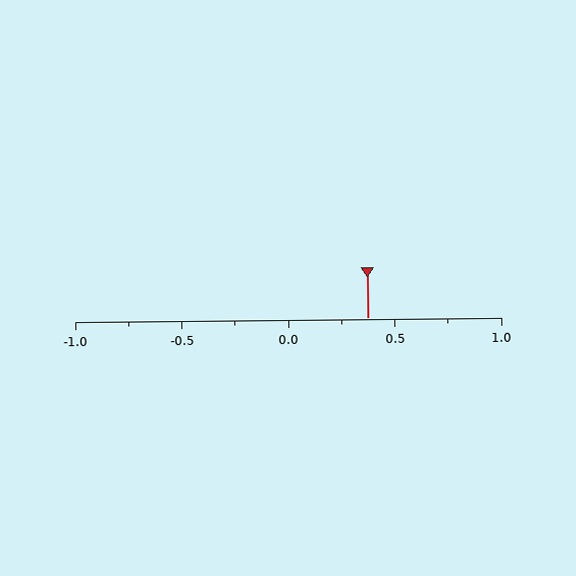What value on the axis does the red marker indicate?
The marker indicates approximately 0.38.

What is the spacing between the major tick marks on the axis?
The major ticks are spaced 0.5 apart.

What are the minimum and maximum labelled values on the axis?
The axis runs from -1.0 to 1.0.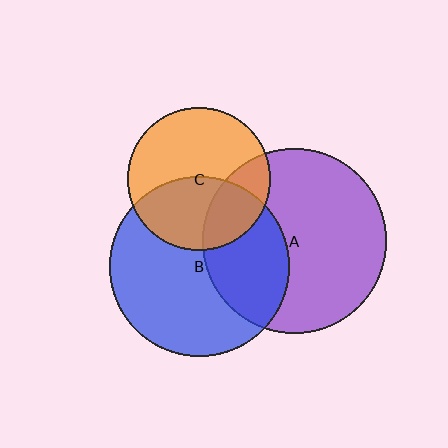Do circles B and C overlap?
Yes.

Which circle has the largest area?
Circle A (purple).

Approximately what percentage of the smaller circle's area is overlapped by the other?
Approximately 45%.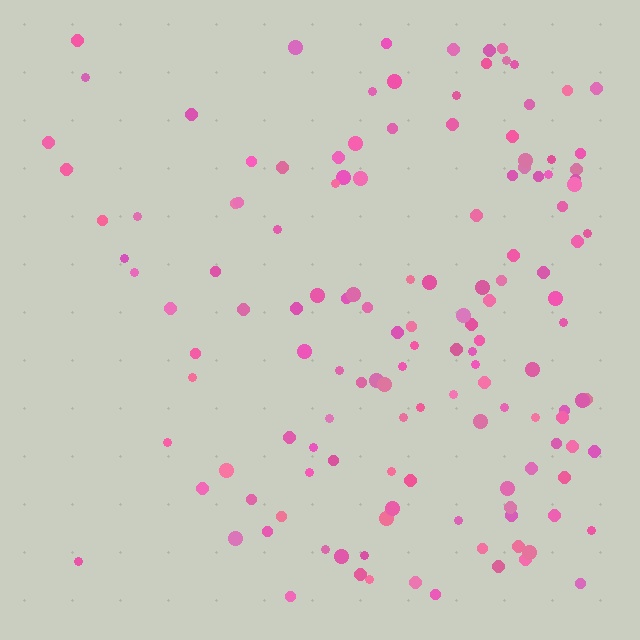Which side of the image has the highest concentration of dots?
The right.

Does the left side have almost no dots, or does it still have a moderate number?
Still a moderate number, just noticeably fewer than the right.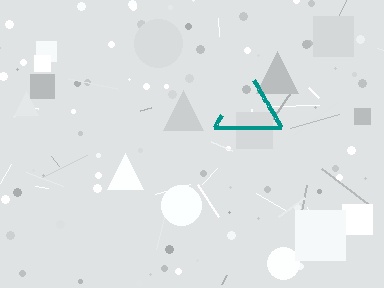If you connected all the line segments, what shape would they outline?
They would outline a triangle.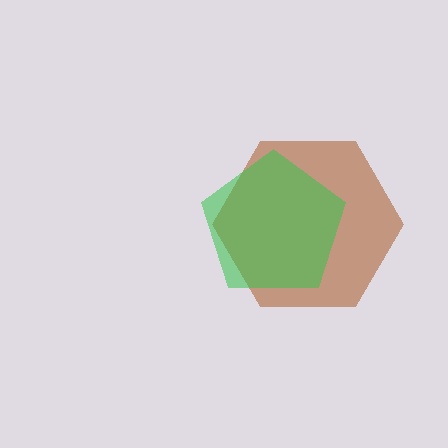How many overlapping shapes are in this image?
There are 2 overlapping shapes in the image.